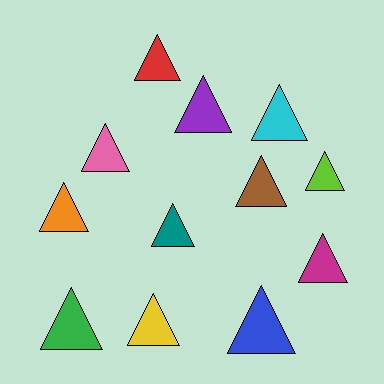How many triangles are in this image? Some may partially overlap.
There are 12 triangles.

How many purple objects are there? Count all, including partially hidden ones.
There is 1 purple object.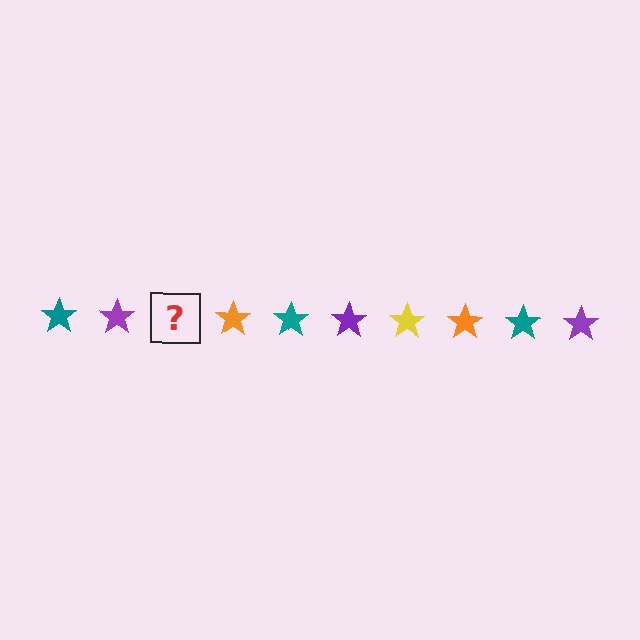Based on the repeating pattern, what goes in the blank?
The blank should be a yellow star.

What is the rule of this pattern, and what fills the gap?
The rule is that the pattern cycles through teal, purple, yellow, orange stars. The gap should be filled with a yellow star.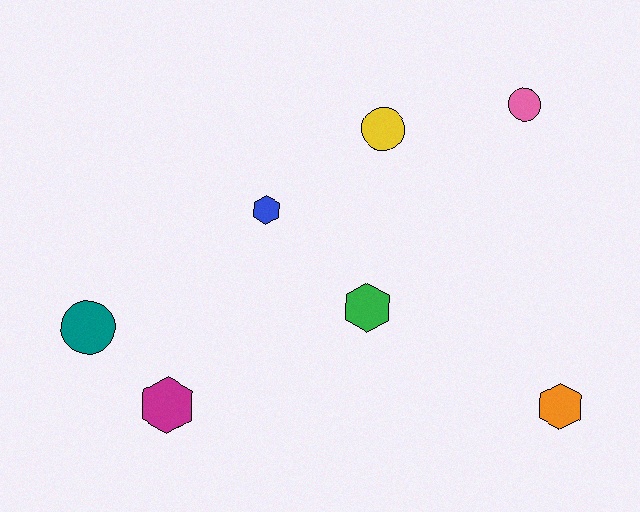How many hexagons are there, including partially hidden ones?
There are 4 hexagons.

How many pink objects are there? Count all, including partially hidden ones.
There is 1 pink object.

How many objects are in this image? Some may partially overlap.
There are 7 objects.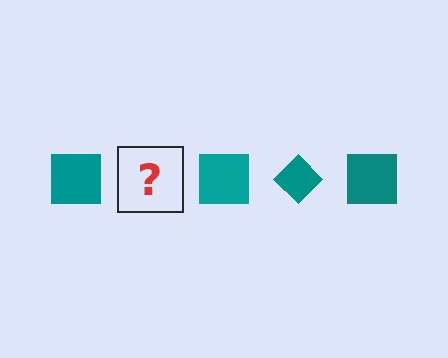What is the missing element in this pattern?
The missing element is a teal diamond.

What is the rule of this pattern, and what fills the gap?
The rule is that the pattern cycles through square, diamond shapes in teal. The gap should be filled with a teal diamond.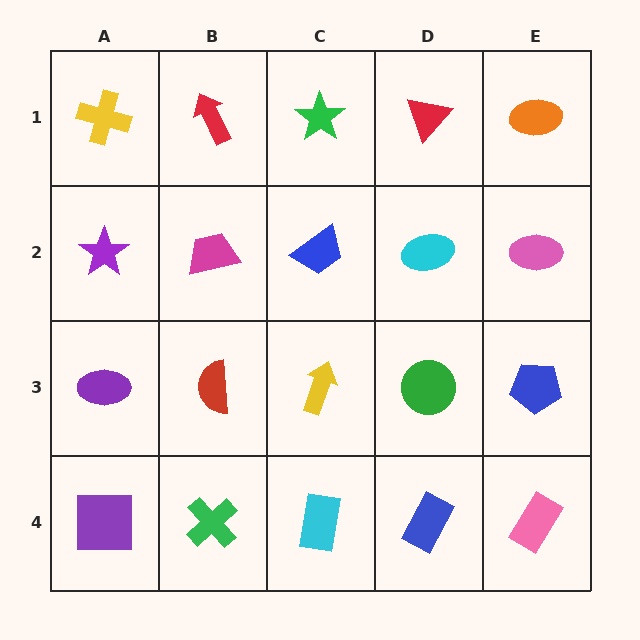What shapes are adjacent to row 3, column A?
A purple star (row 2, column A), a purple square (row 4, column A), a red semicircle (row 3, column B).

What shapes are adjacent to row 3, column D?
A cyan ellipse (row 2, column D), a blue rectangle (row 4, column D), a yellow arrow (row 3, column C), a blue pentagon (row 3, column E).